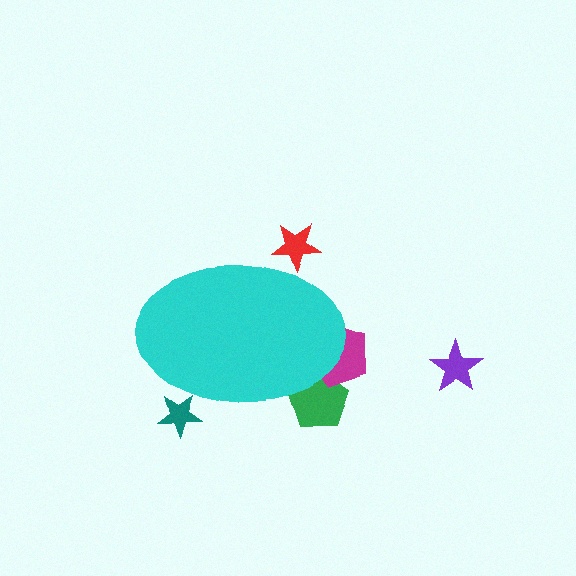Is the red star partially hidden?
Yes, the red star is partially hidden behind the cyan ellipse.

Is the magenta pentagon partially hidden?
Yes, the magenta pentagon is partially hidden behind the cyan ellipse.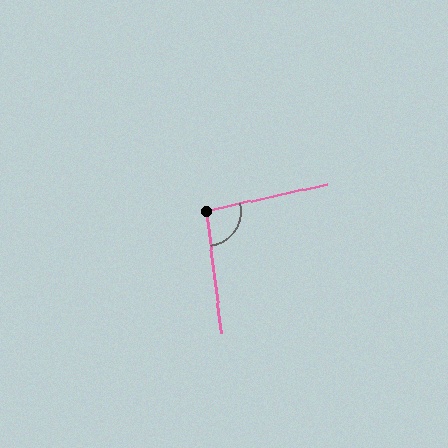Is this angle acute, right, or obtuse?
It is obtuse.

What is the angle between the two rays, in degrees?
Approximately 96 degrees.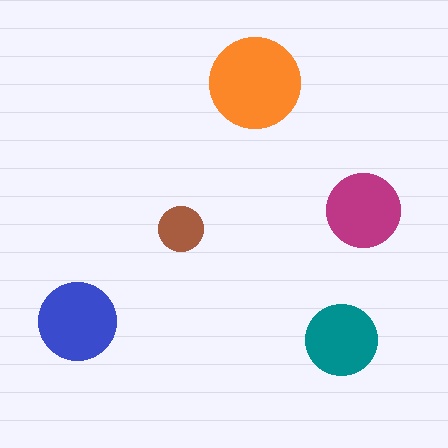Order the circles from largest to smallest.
the orange one, the blue one, the magenta one, the teal one, the brown one.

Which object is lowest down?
The teal circle is bottommost.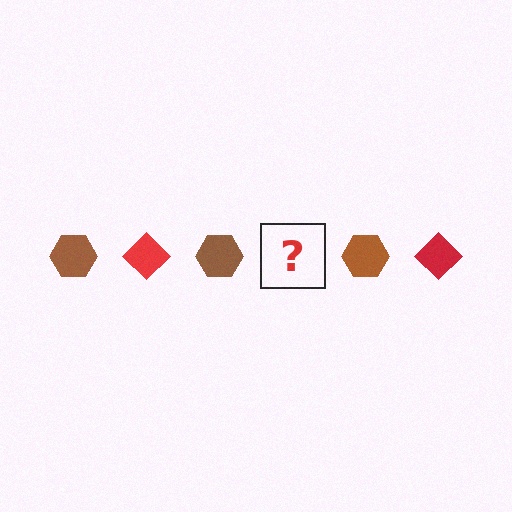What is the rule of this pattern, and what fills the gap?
The rule is that the pattern alternates between brown hexagon and red diamond. The gap should be filled with a red diamond.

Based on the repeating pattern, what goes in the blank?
The blank should be a red diamond.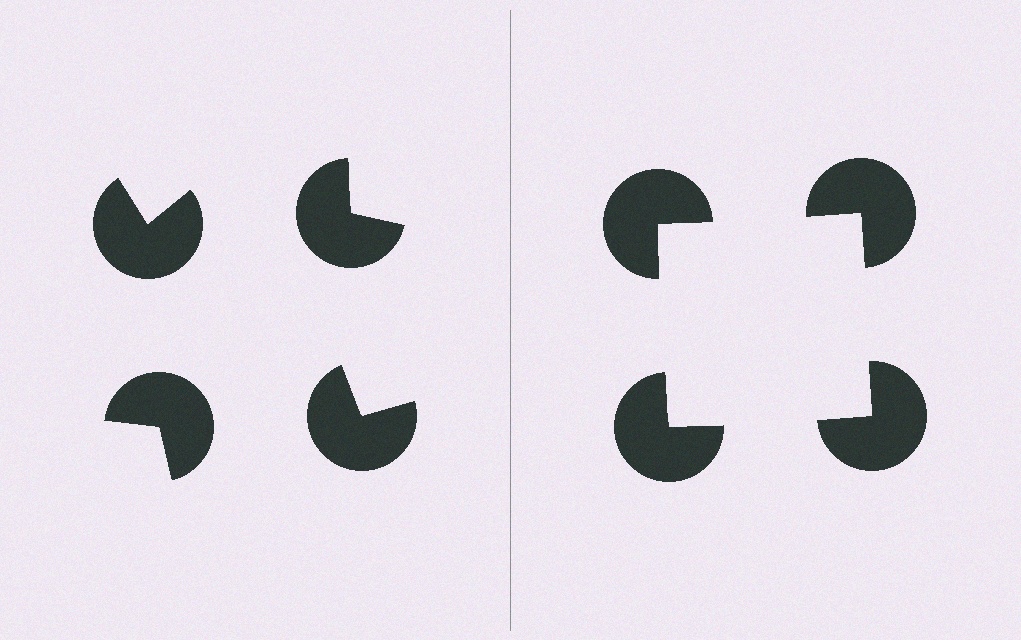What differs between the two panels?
The pac-man discs are positioned identically on both sides; only the wedge orientations differ. On the right they align to a square; on the left they are misaligned.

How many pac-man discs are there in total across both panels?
8 — 4 on each side.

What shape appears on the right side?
An illusory square.